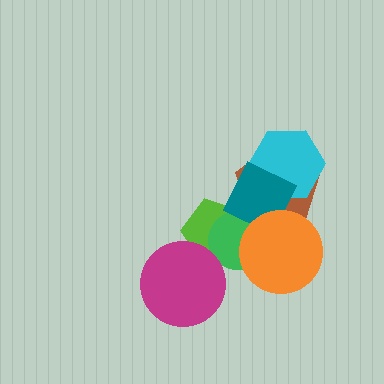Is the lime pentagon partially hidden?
Yes, it is partially covered by another shape.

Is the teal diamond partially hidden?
Yes, it is partially covered by another shape.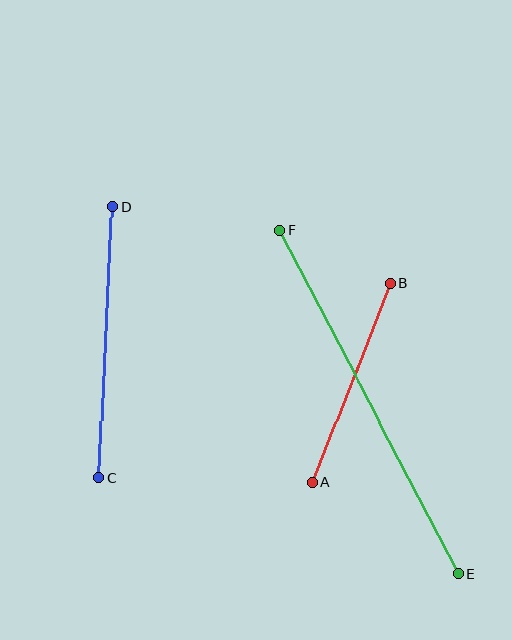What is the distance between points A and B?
The distance is approximately 214 pixels.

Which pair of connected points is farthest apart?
Points E and F are farthest apart.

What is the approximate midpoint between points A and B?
The midpoint is at approximately (351, 383) pixels.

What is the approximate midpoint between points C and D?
The midpoint is at approximately (106, 343) pixels.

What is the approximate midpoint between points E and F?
The midpoint is at approximately (369, 402) pixels.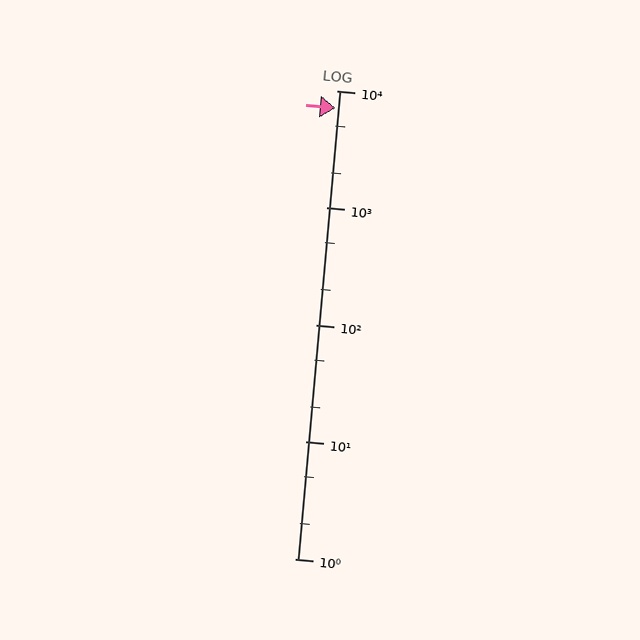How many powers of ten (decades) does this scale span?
The scale spans 4 decades, from 1 to 10000.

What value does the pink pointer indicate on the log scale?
The pointer indicates approximately 7100.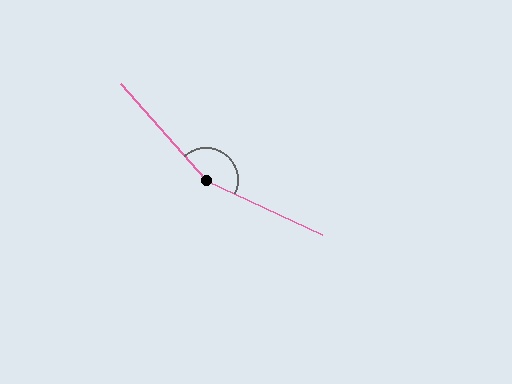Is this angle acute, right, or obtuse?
It is obtuse.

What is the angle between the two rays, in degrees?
Approximately 157 degrees.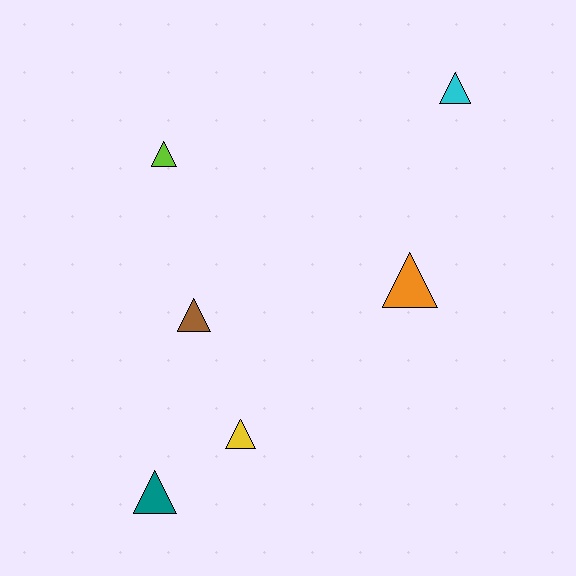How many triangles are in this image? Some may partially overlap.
There are 6 triangles.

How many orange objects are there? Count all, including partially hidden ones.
There is 1 orange object.